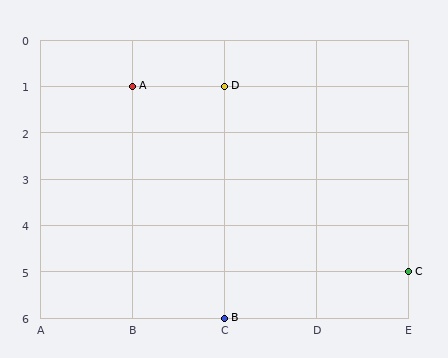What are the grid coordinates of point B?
Point B is at grid coordinates (C, 6).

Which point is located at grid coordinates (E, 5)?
Point C is at (E, 5).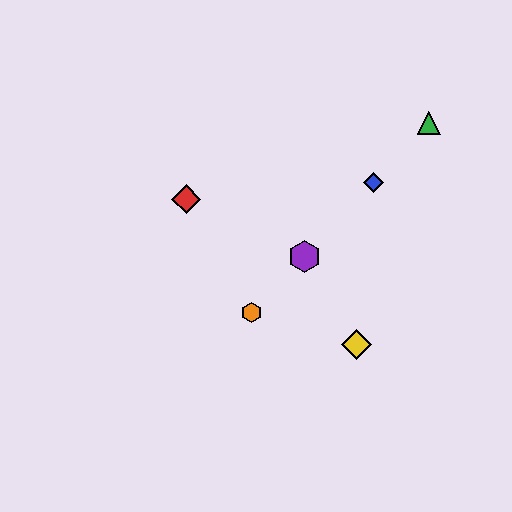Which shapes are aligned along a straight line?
The blue diamond, the green triangle, the purple hexagon, the orange hexagon are aligned along a straight line.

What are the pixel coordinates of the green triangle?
The green triangle is at (429, 123).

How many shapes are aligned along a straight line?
4 shapes (the blue diamond, the green triangle, the purple hexagon, the orange hexagon) are aligned along a straight line.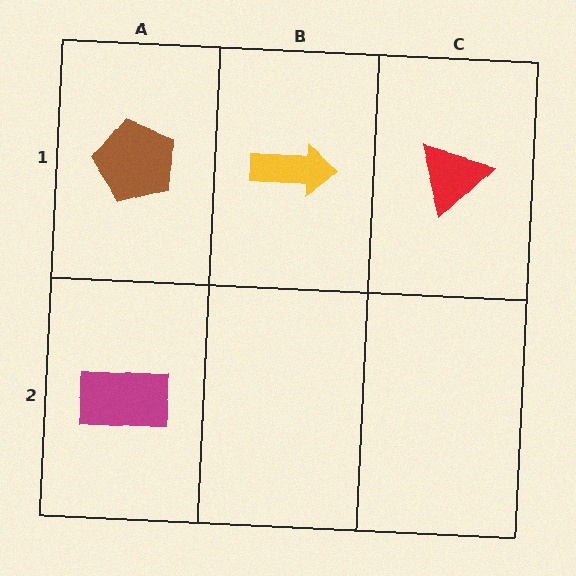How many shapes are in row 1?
3 shapes.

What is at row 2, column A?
A magenta rectangle.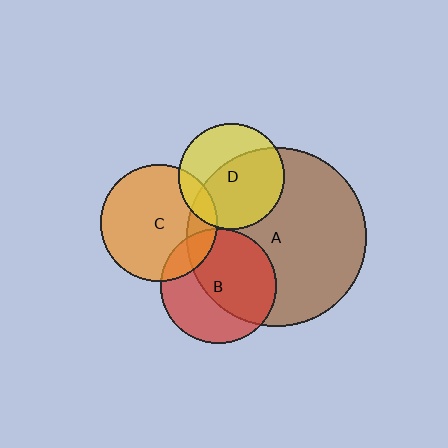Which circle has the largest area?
Circle A (brown).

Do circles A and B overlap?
Yes.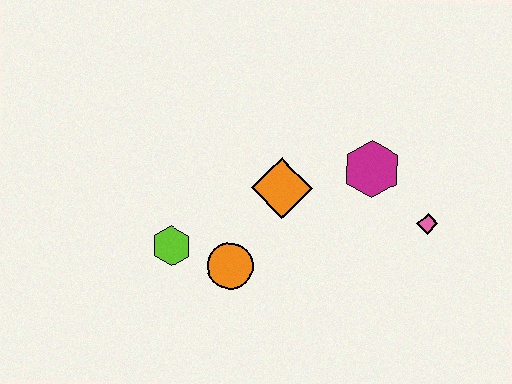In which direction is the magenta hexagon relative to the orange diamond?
The magenta hexagon is to the right of the orange diamond.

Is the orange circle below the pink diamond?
Yes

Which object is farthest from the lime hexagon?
The pink diamond is farthest from the lime hexagon.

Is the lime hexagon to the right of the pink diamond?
No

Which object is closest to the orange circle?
The lime hexagon is closest to the orange circle.